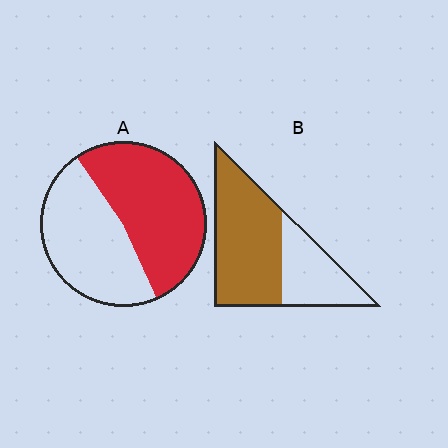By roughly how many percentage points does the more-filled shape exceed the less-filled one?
By roughly 10 percentage points (B over A).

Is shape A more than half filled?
Roughly half.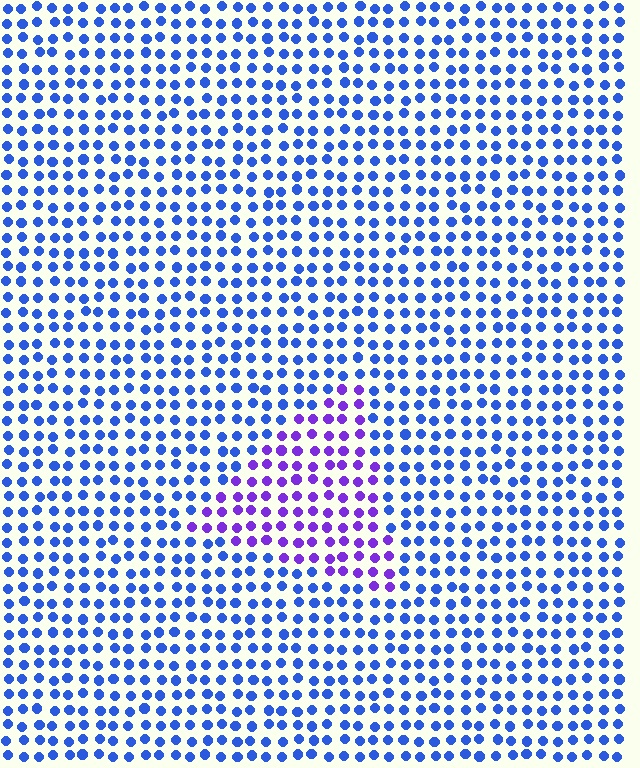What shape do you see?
I see a triangle.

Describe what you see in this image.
The image is filled with small blue elements in a uniform arrangement. A triangle-shaped region is visible where the elements are tinted to a slightly different hue, forming a subtle color boundary.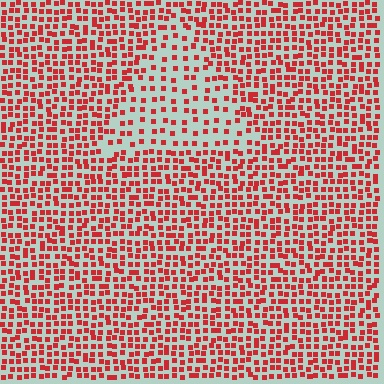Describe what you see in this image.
The image contains small red elements arranged at two different densities. A triangle-shaped region is visible where the elements are less densely packed than the surrounding area.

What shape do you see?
I see a triangle.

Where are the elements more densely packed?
The elements are more densely packed outside the triangle boundary.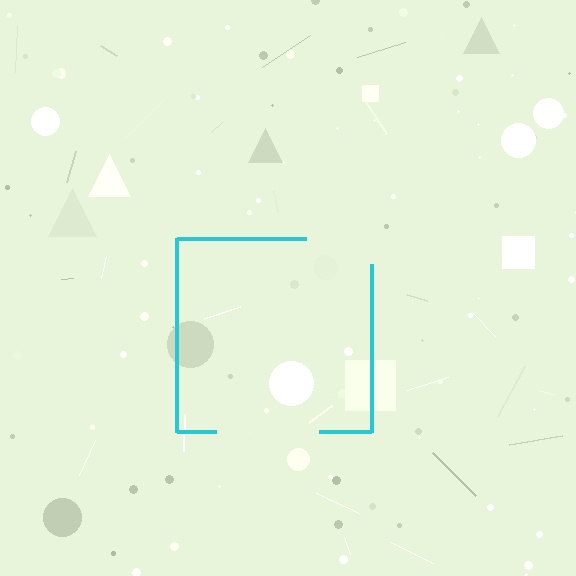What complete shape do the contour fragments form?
The contour fragments form a square.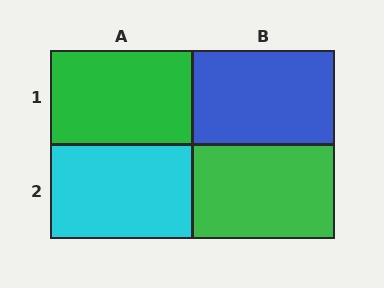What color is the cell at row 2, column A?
Cyan.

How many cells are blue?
1 cell is blue.